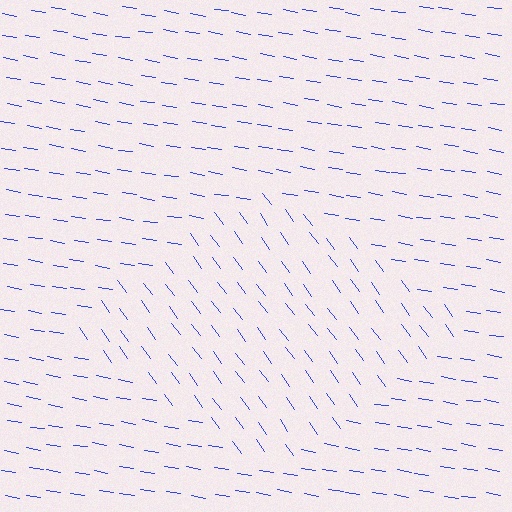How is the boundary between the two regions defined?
The boundary is defined purely by a change in line orientation (approximately 45 degrees difference). All lines are the same color and thickness.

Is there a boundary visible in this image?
Yes, there is a texture boundary formed by a change in line orientation.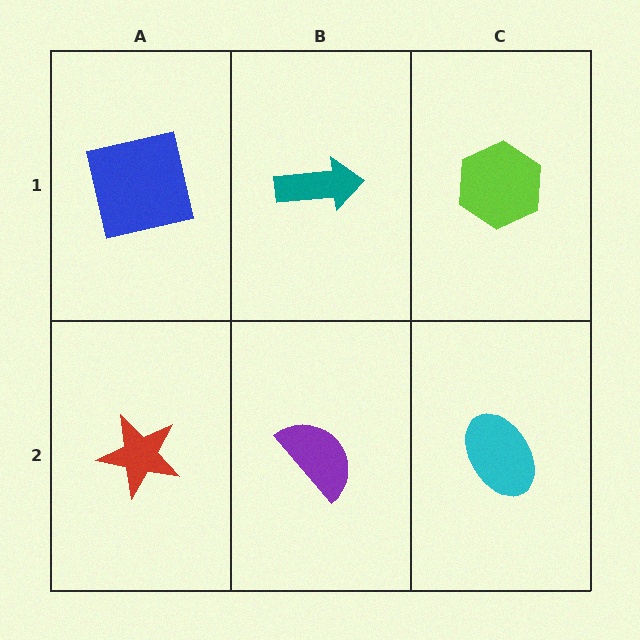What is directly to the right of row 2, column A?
A purple semicircle.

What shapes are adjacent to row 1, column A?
A red star (row 2, column A), a teal arrow (row 1, column B).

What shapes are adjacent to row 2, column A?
A blue square (row 1, column A), a purple semicircle (row 2, column B).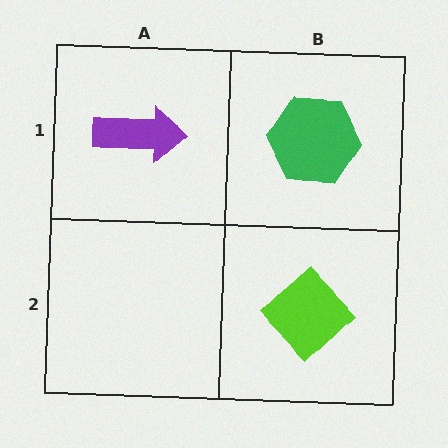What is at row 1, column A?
A purple arrow.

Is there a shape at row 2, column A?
No, that cell is empty.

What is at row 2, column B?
A lime diamond.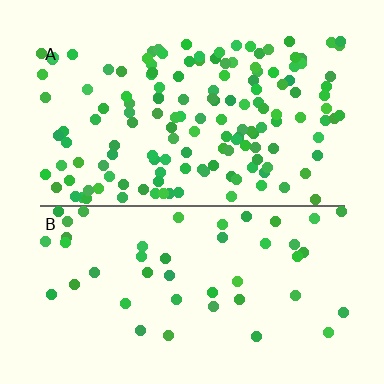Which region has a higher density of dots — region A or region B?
A (the top).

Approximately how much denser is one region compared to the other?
Approximately 3.2× — region A over region B.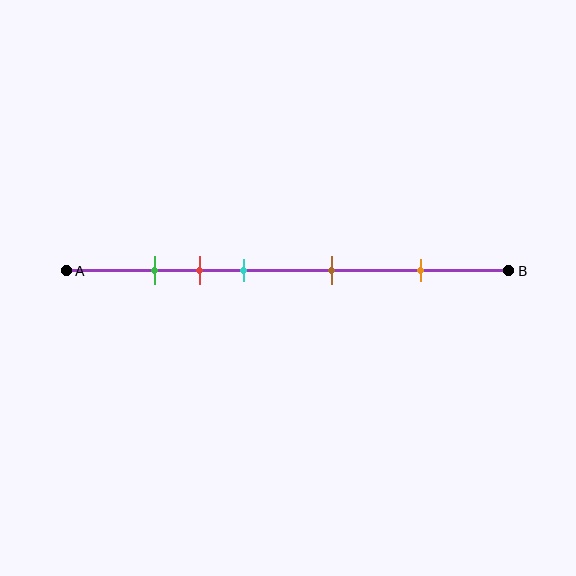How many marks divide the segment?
There are 5 marks dividing the segment.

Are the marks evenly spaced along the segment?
No, the marks are not evenly spaced.